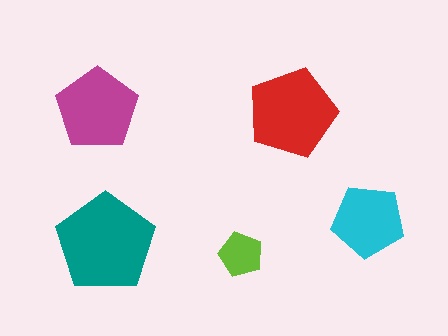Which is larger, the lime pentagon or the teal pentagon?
The teal one.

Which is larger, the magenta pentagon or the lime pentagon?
The magenta one.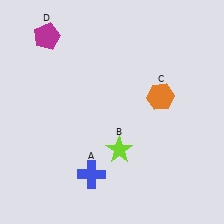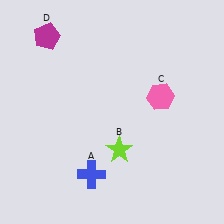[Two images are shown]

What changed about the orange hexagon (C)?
In Image 1, C is orange. In Image 2, it changed to pink.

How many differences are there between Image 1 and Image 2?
There is 1 difference between the two images.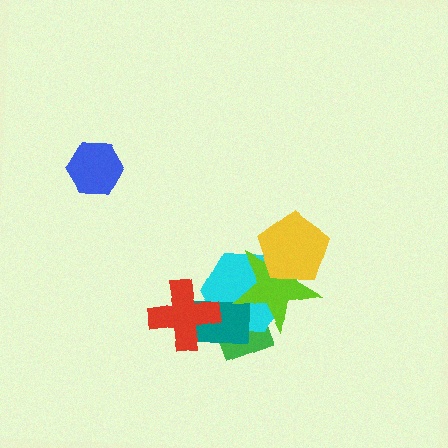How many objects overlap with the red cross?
3 objects overlap with the red cross.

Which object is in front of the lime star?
The yellow pentagon is in front of the lime star.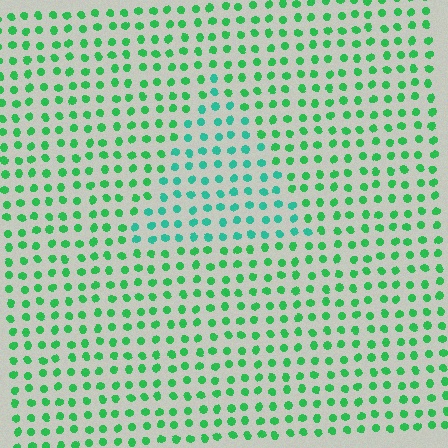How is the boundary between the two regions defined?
The boundary is defined purely by a slight shift in hue (about 30 degrees). Spacing, size, and orientation are identical on both sides.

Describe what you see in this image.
The image is filled with small green elements in a uniform arrangement. A triangle-shaped region is visible where the elements are tinted to a slightly different hue, forming a subtle color boundary.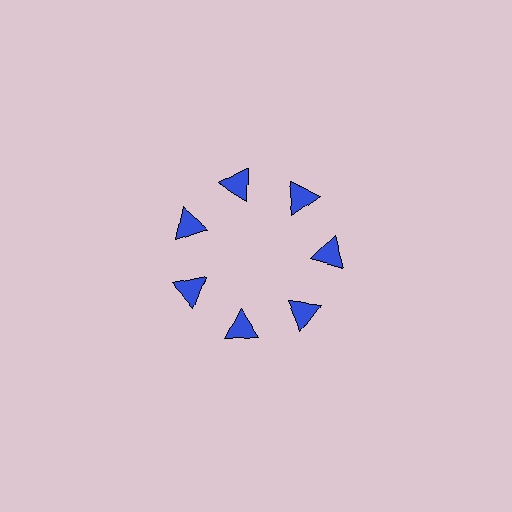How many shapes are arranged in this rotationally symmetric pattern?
There are 7 shapes, arranged in 7 groups of 1.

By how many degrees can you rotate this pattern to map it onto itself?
The pattern maps onto itself every 51 degrees of rotation.